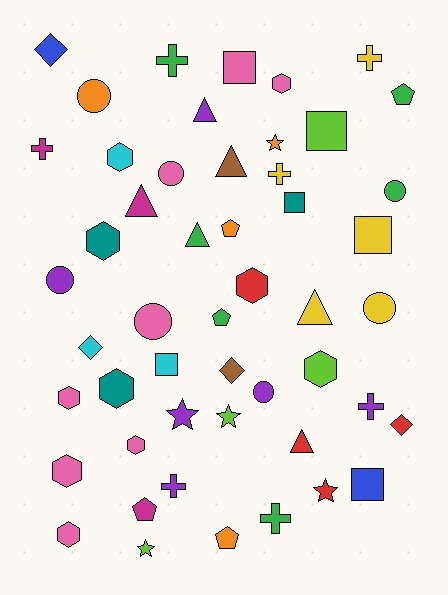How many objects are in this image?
There are 50 objects.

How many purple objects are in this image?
There are 6 purple objects.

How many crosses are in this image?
There are 7 crosses.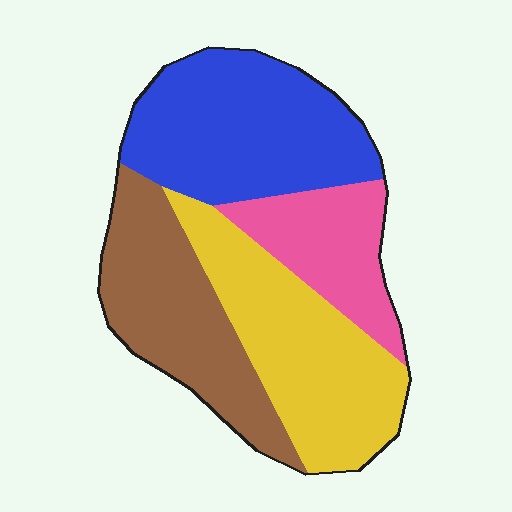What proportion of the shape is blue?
Blue takes up about one third (1/3) of the shape.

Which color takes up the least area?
Pink, at roughly 15%.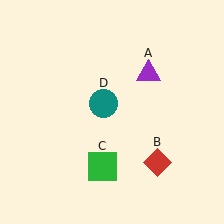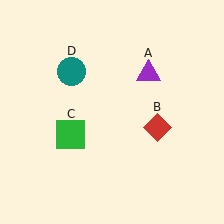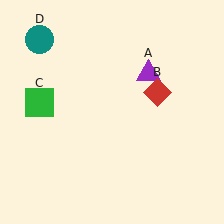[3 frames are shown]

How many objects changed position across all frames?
3 objects changed position: red diamond (object B), green square (object C), teal circle (object D).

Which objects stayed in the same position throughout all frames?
Purple triangle (object A) remained stationary.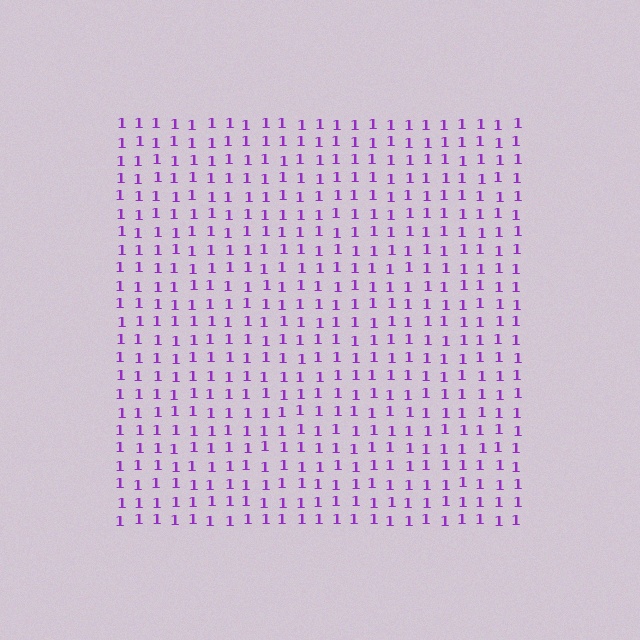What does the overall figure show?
The overall figure shows a square.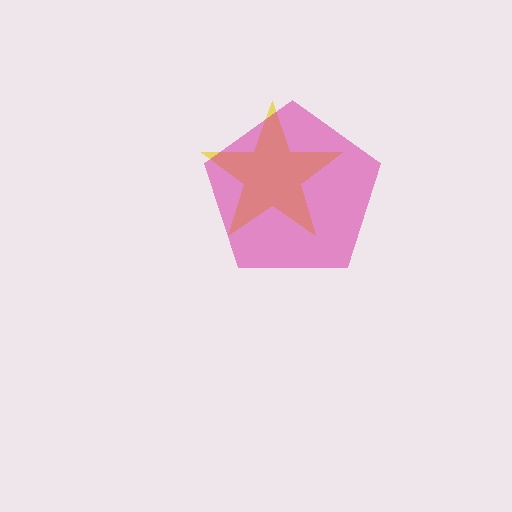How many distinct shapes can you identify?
There are 2 distinct shapes: a yellow star, a magenta pentagon.